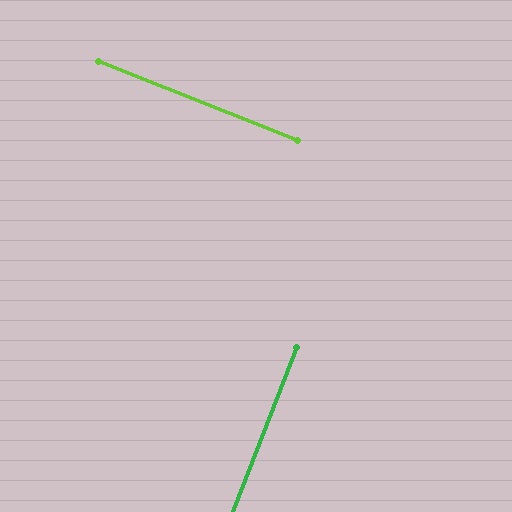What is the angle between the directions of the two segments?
Approximately 89 degrees.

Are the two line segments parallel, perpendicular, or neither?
Perpendicular — they meet at approximately 89°.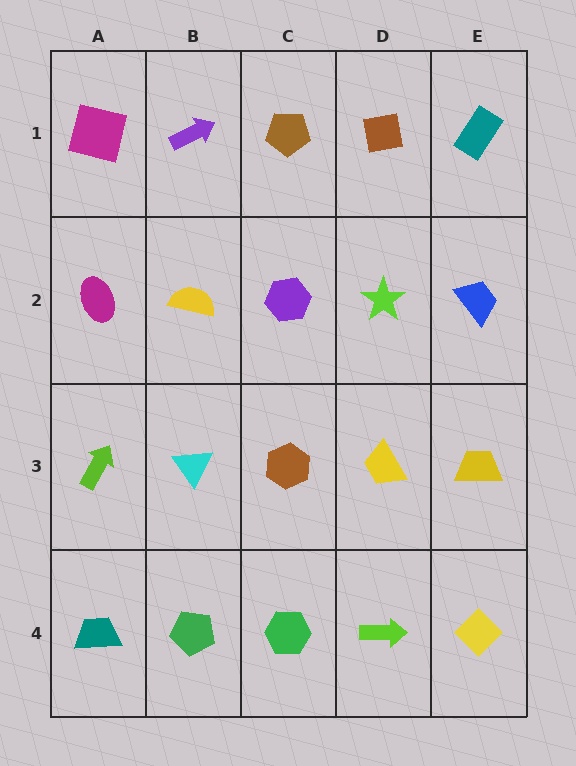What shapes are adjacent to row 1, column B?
A yellow semicircle (row 2, column B), a magenta square (row 1, column A), a brown pentagon (row 1, column C).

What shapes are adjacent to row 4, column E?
A yellow trapezoid (row 3, column E), a lime arrow (row 4, column D).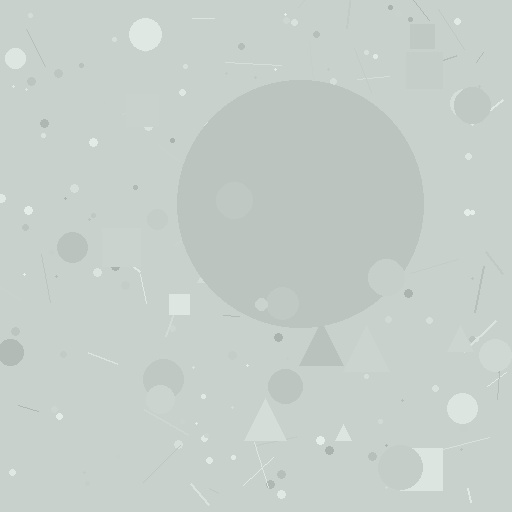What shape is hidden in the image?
A circle is hidden in the image.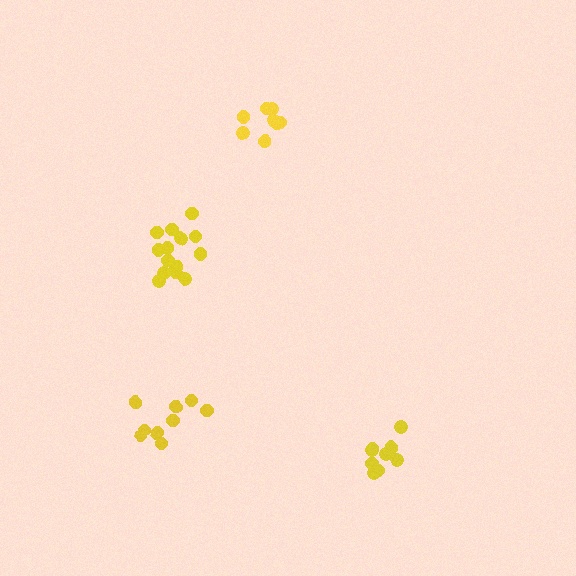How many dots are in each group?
Group 1: 9 dots, Group 2: 8 dots, Group 3: 9 dots, Group 4: 14 dots (40 total).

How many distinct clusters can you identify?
There are 4 distinct clusters.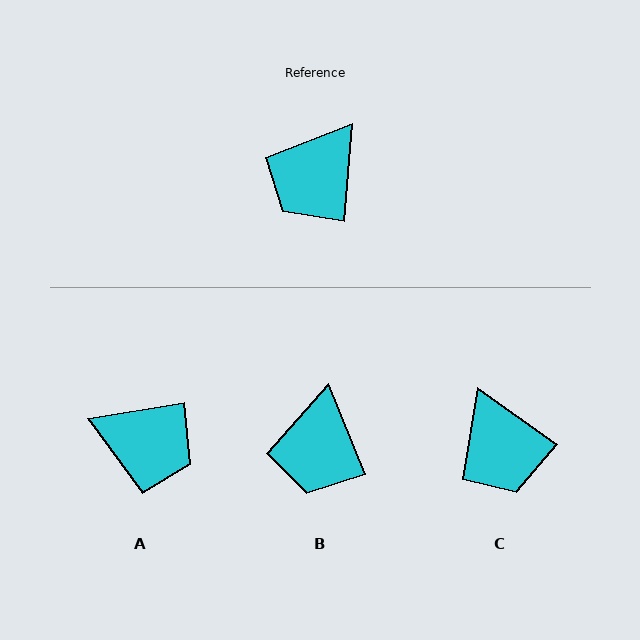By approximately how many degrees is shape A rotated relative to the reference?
Approximately 104 degrees counter-clockwise.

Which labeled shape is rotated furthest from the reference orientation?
A, about 104 degrees away.